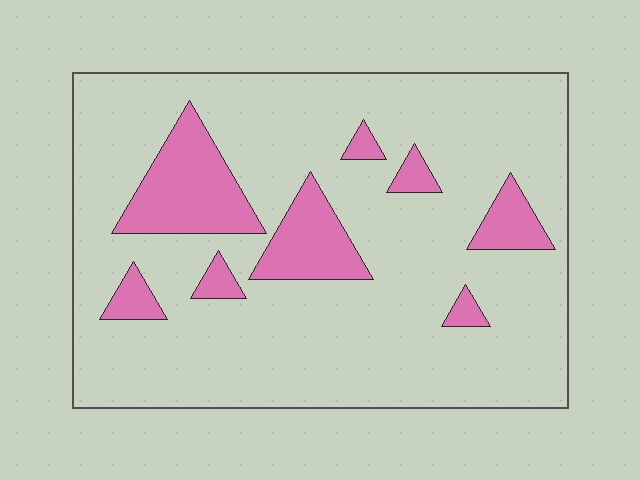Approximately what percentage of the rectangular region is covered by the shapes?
Approximately 15%.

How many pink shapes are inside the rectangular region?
8.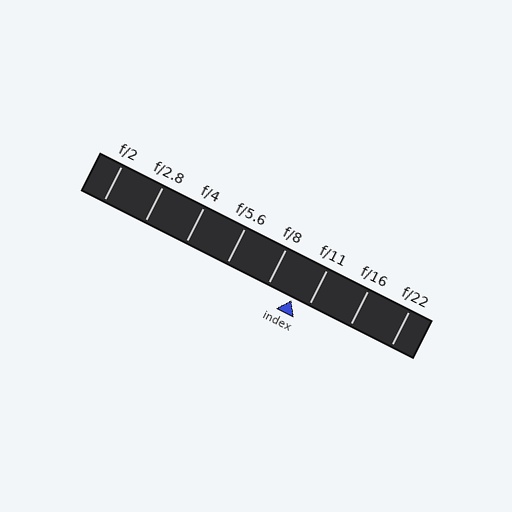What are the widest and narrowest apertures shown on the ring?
The widest aperture shown is f/2 and the narrowest is f/22.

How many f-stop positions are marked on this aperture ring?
There are 8 f-stop positions marked.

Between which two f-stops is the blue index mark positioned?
The index mark is between f/8 and f/11.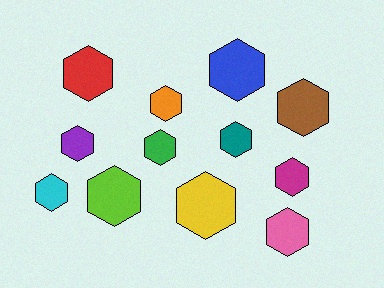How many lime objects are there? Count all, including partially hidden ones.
There is 1 lime object.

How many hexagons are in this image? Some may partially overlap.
There are 12 hexagons.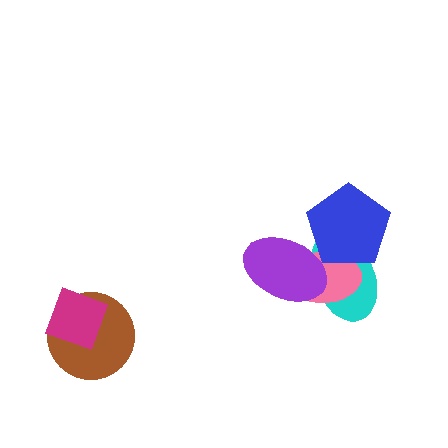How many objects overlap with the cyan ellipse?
3 objects overlap with the cyan ellipse.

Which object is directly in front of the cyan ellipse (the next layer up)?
The pink ellipse is directly in front of the cyan ellipse.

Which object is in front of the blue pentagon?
The purple ellipse is in front of the blue pentagon.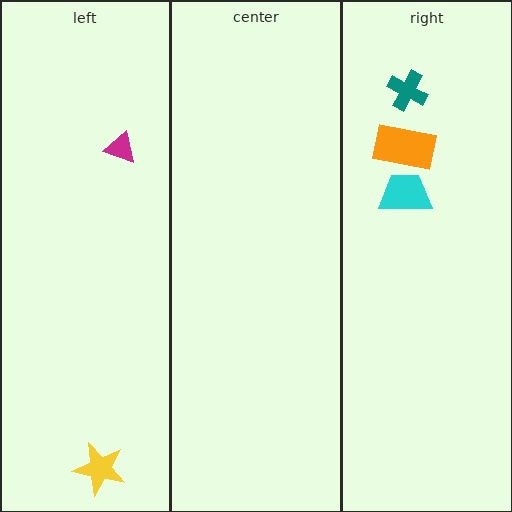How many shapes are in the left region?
2.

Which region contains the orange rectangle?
The right region.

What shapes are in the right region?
The cyan trapezoid, the teal cross, the orange rectangle.